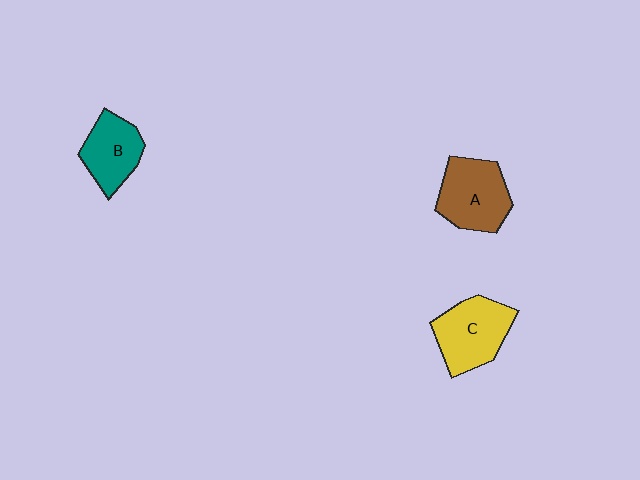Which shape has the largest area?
Shape C (yellow).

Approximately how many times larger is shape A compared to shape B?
Approximately 1.3 times.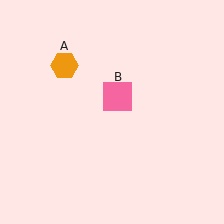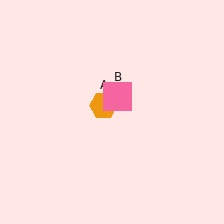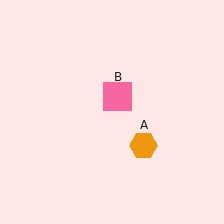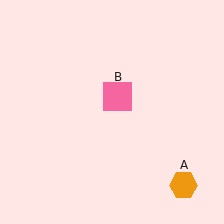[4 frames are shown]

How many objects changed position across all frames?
1 object changed position: orange hexagon (object A).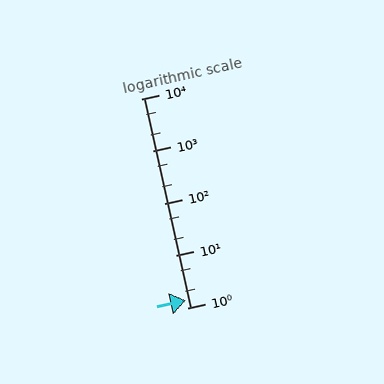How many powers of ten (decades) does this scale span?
The scale spans 4 decades, from 1 to 10000.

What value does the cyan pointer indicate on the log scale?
The pointer indicates approximately 1.4.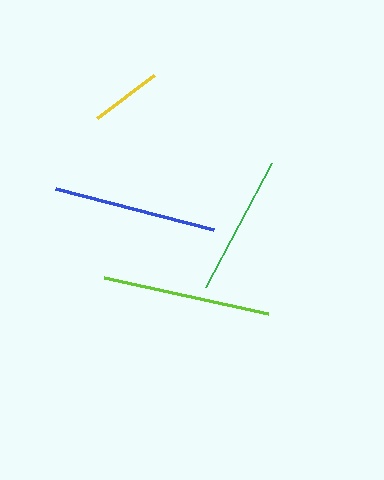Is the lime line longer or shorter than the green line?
The lime line is longer than the green line.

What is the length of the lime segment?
The lime segment is approximately 168 pixels long.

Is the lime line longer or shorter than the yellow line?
The lime line is longer than the yellow line.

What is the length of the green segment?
The green segment is approximately 141 pixels long.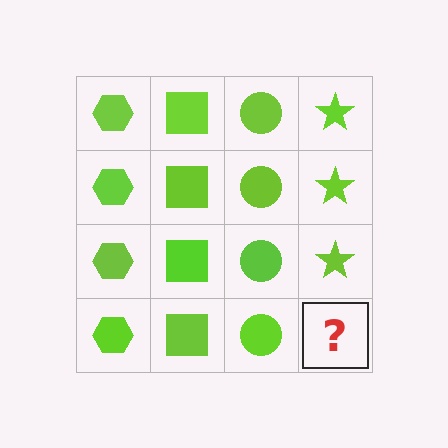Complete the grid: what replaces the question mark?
The question mark should be replaced with a lime star.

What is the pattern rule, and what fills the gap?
The rule is that each column has a consistent shape. The gap should be filled with a lime star.